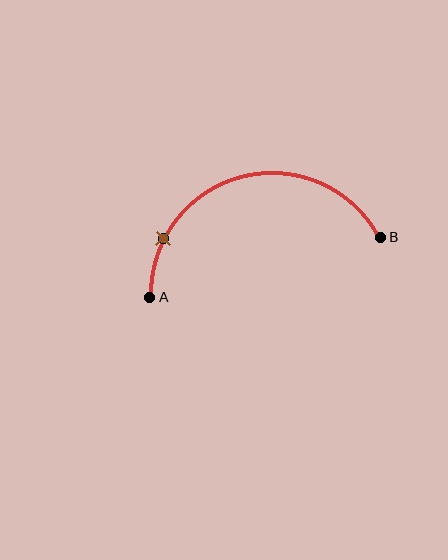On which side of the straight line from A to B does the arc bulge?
The arc bulges above the straight line connecting A and B.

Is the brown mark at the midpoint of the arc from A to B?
No. The brown mark lies on the arc but is closer to endpoint A. The arc midpoint would be at the point on the curve equidistant along the arc from both A and B.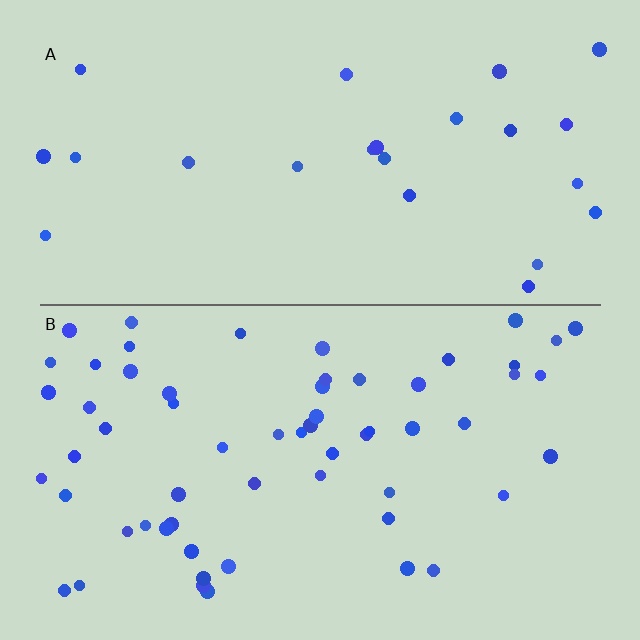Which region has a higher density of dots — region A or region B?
B (the bottom).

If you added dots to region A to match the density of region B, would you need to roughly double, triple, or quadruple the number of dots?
Approximately triple.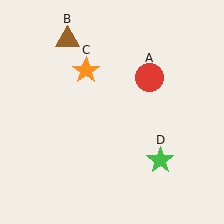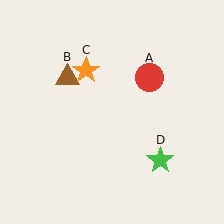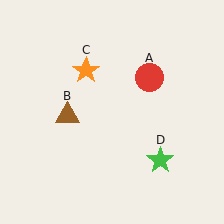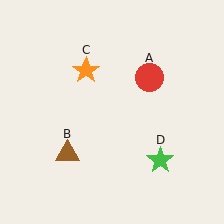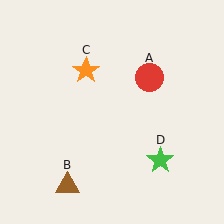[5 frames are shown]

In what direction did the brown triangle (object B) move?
The brown triangle (object B) moved down.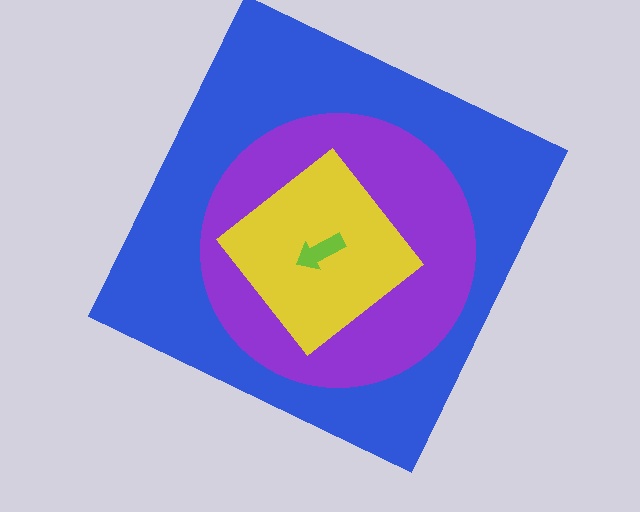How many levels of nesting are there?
4.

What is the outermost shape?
The blue square.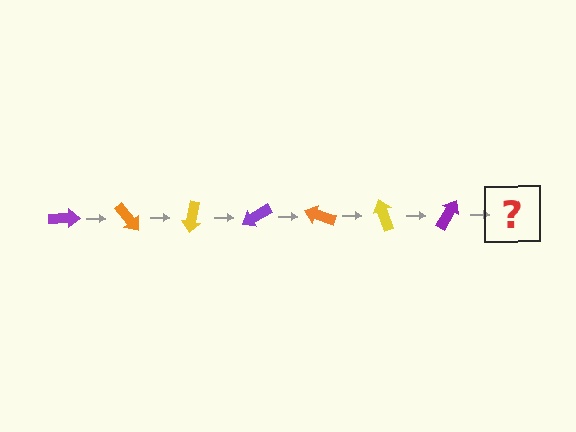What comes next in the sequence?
The next element should be an orange arrow, rotated 350 degrees from the start.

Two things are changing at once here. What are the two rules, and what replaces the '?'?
The two rules are that it rotates 50 degrees each step and the color cycles through purple, orange, and yellow. The '?' should be an orange arrow, rotated 350 degrees from the start.